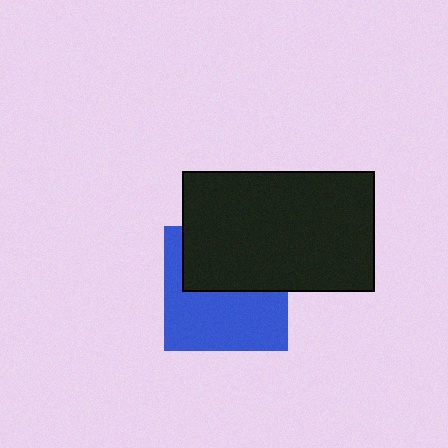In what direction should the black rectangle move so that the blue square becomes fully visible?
The black rectangle should move up. That is the shortest direction to clear the overlap and leave the blue square fully visible.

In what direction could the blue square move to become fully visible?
The blue square could move down. That would shift it out from behind the black rectangle entirely.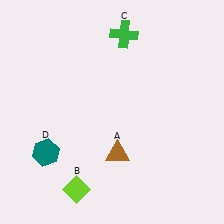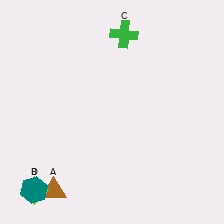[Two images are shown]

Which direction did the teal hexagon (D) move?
The teal hexagon (D) moved down.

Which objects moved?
The objects that moved are: the brown triangle (A), the lime diamond (B), the teal hexagon (D).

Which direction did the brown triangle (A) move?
The brown triangle (A) moved left.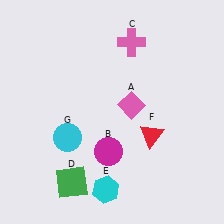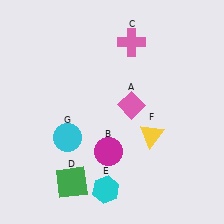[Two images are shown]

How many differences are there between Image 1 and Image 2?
There is 1 difference between the two images.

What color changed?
The triangle (F) changed from red in Image 1 to yellow in Image 2.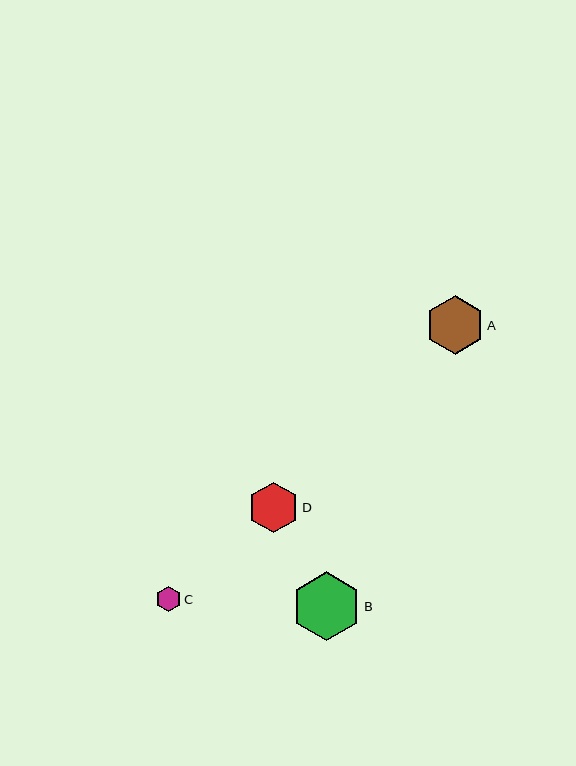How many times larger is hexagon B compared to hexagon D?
Hexagon B is approximately 1.4 times the size of hexagon D.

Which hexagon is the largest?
Hexagon B is the largest with a size of approximately 69 pixels.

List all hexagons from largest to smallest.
From largest to smallest: B, A, D, C.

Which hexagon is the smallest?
Hexagon C is the smallest with a size of approximately 25 pixels.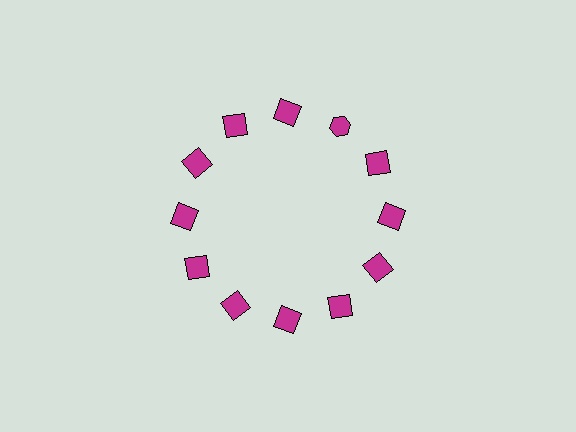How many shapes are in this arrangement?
There are 12 shapes arranged in a ring pattern.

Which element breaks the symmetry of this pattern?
The magenta hexagon at roughly the 1 o'clock position breaks the symmetry. All other shapes are magenta squares.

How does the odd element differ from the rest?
It has a different shape: hexagon instead of square.